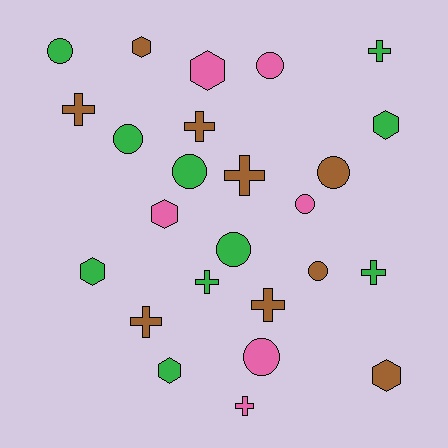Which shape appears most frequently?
Circle, with 9 objects.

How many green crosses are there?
There are 3 green crosses.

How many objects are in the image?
There are 25 objects.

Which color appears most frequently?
Green, with 10 objects.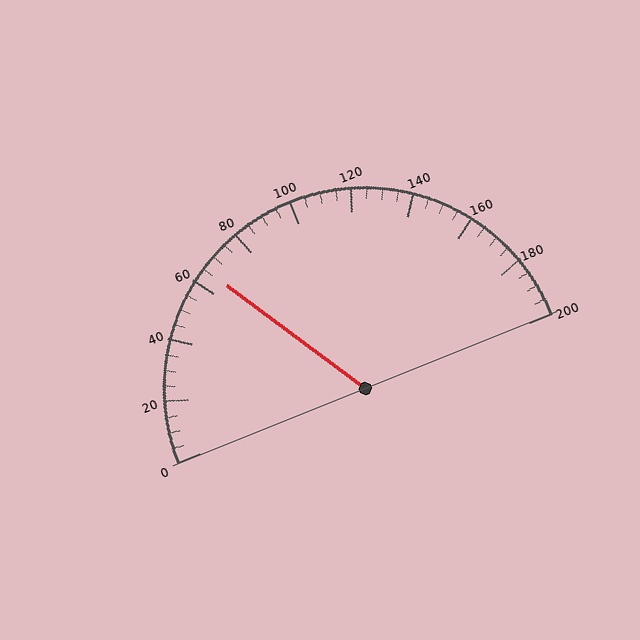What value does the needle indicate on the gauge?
The needle indicates approximately 65.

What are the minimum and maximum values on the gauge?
The gauge ranges from 0 to 200.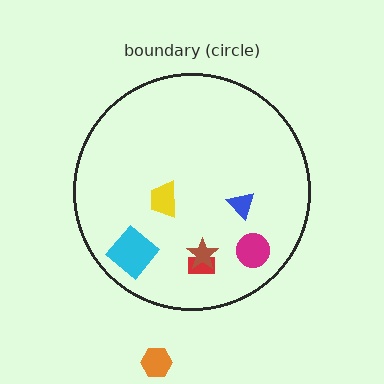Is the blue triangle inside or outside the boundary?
Inside.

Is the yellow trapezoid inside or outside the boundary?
Inside.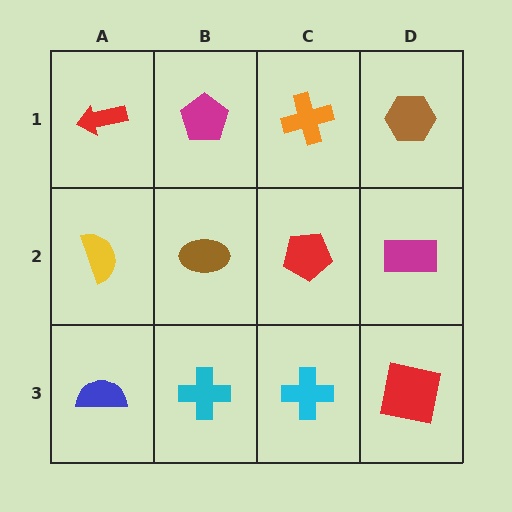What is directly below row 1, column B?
A brown ellipse.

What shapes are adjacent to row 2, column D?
A brown hexagon (row 1, column D), a red square (row 3, column D), a red pentagon (row 2, column C).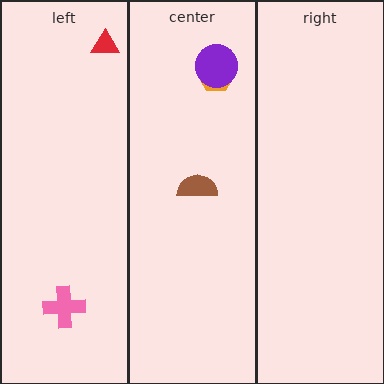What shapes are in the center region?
The orange hexagon, the brown semicircle, the purple circle.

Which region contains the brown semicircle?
The center region.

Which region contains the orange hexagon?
The center region.